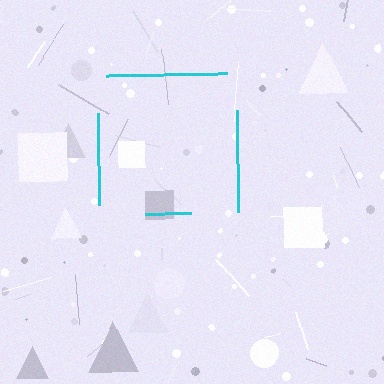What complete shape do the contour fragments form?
The contour fragments form a square.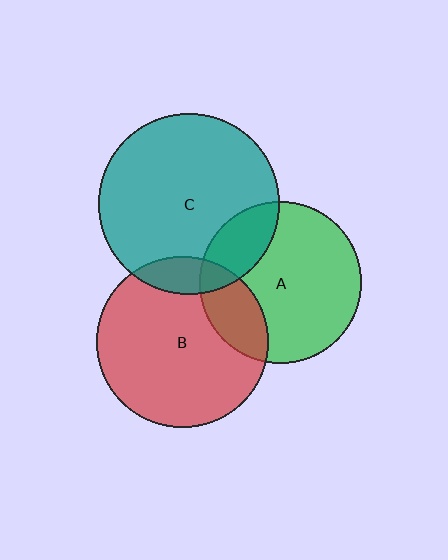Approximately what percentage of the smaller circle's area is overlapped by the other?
Approximately 20%.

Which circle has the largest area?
Circle C (teal).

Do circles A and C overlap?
Yes.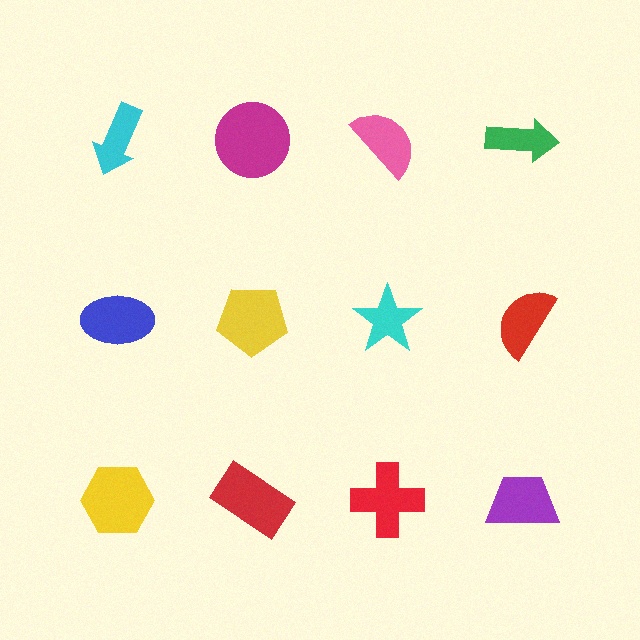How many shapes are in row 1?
4 shapes.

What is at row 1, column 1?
A cyan arrow.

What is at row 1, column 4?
A green arrow.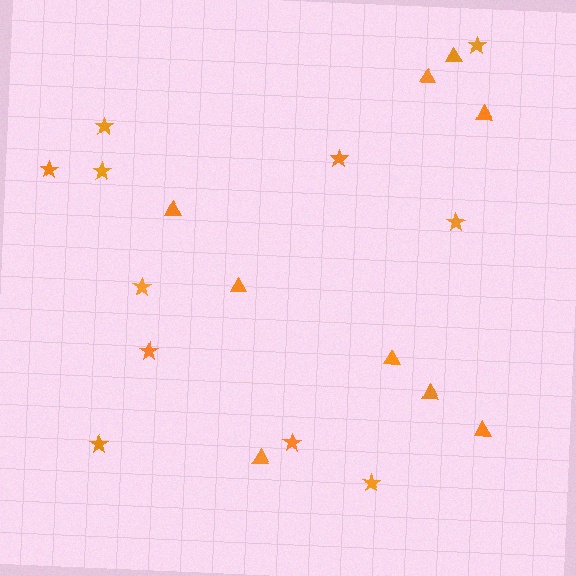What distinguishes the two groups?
There are 2 groups: one group of stars (11) and one group of triangles (9).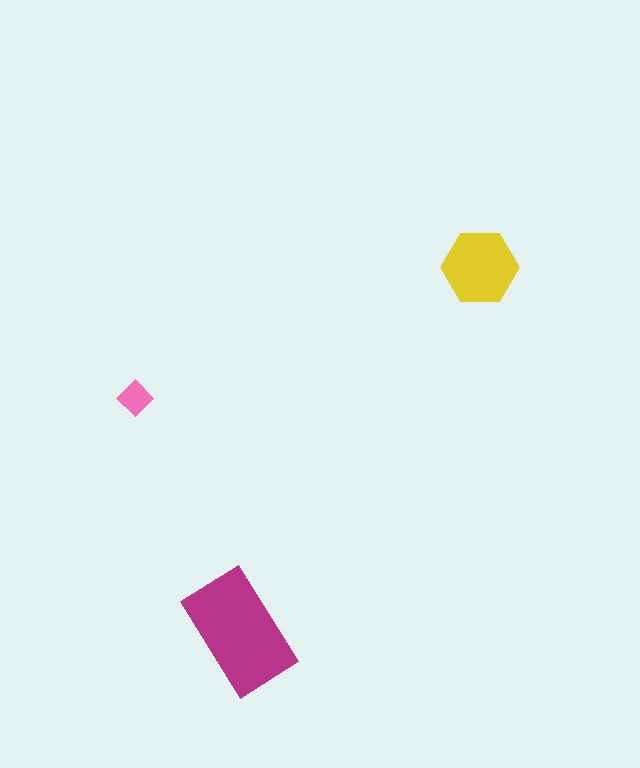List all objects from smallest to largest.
The pink diamond, the yellow hexagon, the magenta rectangle.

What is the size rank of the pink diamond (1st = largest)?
3rd.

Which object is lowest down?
The magenta rectangle is bottommost.